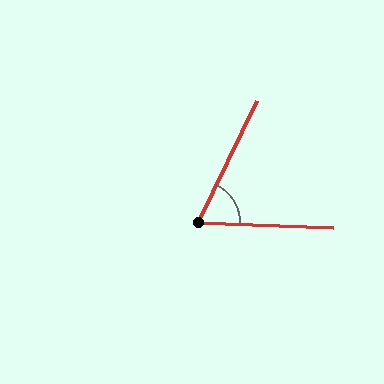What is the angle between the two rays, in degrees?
Approximately 66 degrees.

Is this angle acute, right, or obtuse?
It is acute.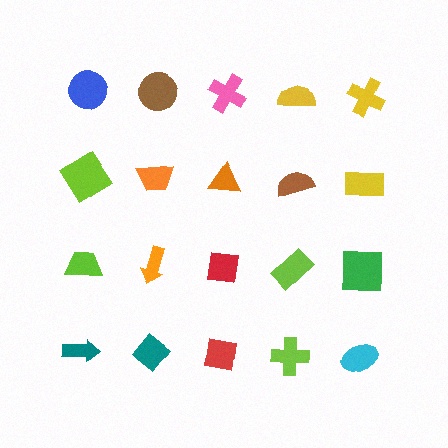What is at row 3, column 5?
A green square.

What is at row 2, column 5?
A yellow rectangle.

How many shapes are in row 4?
5 shapes.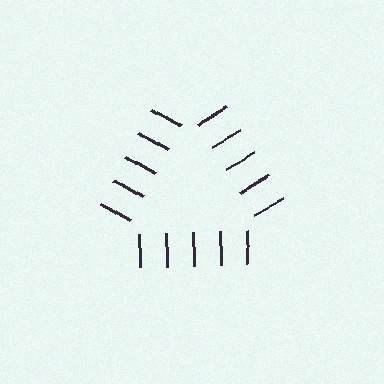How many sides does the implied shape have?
3 sides — the line-ends trace a triangle.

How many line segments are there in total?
15 — 5 along each of the 3 edges.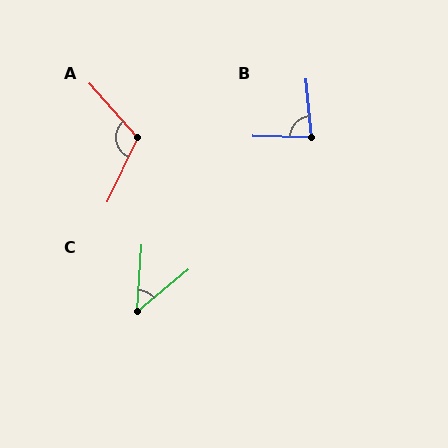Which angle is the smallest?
C, at approximately 47 degrees.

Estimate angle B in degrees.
Approximately 83 degrees.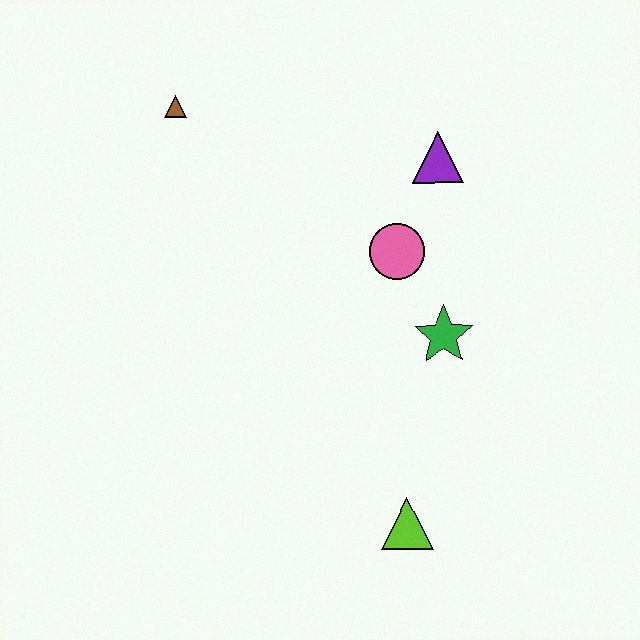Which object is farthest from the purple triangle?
The lime triangle is farthest from the purple triangle.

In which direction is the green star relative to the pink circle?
The green star is below the pink circle.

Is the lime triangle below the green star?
Yes